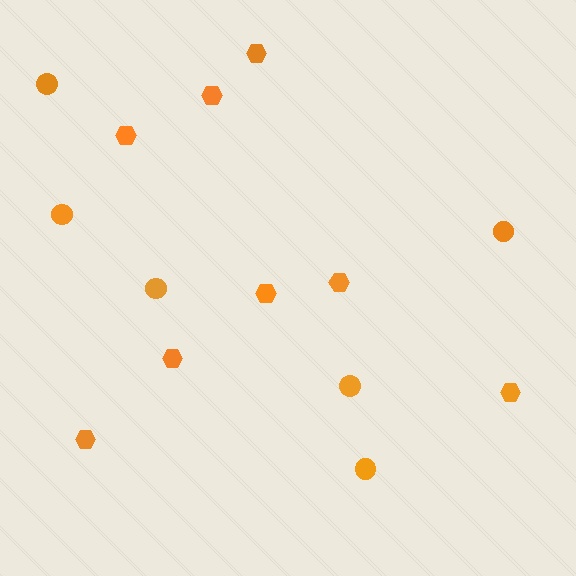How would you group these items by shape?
There are 2 groups: one group of hexagons (8) and one group of circles (6).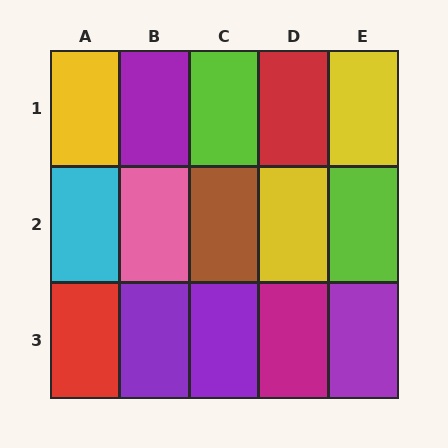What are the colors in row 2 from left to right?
Cyan, pink, brown, yellow, lime.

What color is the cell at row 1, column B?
Purple.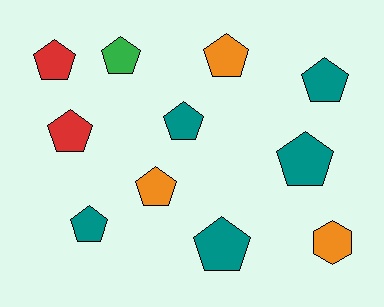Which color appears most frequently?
Teal, with 5 objects.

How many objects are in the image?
There are 11 objects.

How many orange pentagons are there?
There are 2 orange pentagons.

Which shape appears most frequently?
Pentagon, with 10 objects.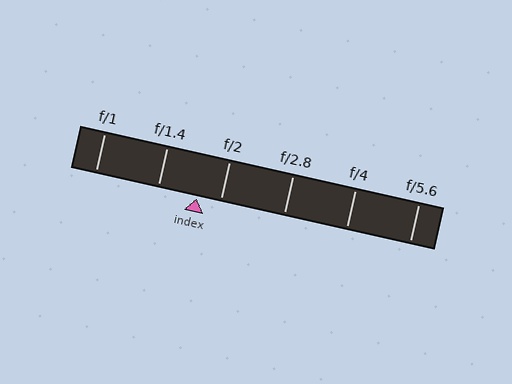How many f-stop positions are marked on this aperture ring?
There are 6 f-stop positions marked.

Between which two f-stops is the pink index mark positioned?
The index mark is between f/1.4 and f/2.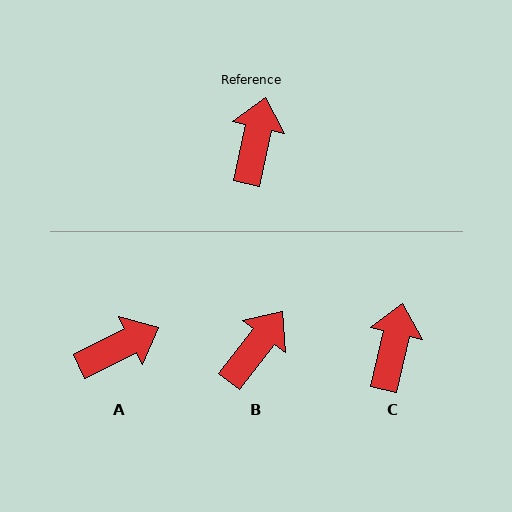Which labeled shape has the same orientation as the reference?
C.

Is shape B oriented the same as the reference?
No, it is off by about 25 degrees.